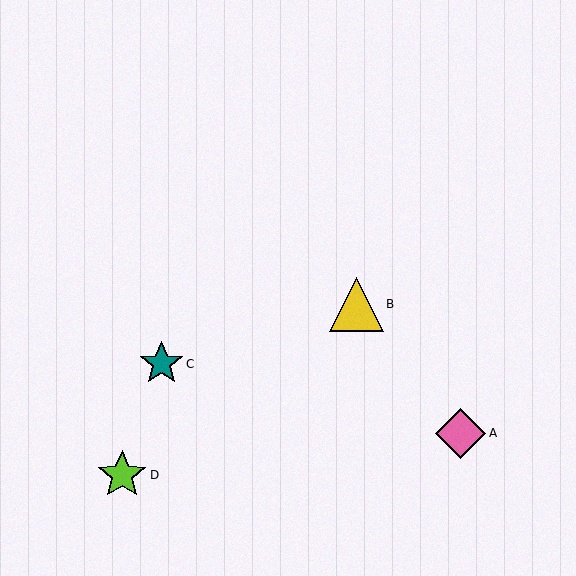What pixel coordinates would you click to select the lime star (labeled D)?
Click at (122, 475) to select the lime star D.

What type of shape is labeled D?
Shape D is a lime star.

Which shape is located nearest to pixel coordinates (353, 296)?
The yellow triangle (labeled B) at (356, 304) is nearest to that location.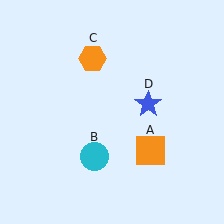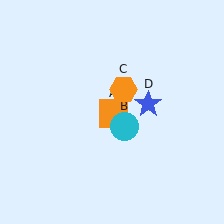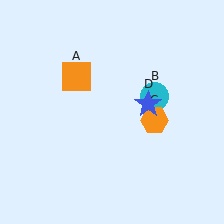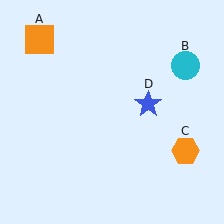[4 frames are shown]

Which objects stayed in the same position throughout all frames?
Blue star (object D) remained stationary.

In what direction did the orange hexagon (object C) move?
The orange hexagon (object C) moved down and to the right.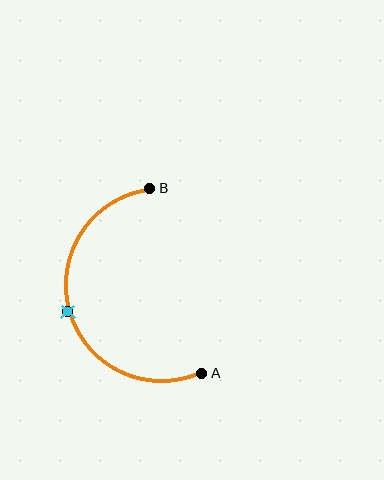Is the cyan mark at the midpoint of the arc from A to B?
Yes. The cyan mark lies on the arc at equal arc-length from both A and B — it is the arc midpoint.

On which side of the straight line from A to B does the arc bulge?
The arc bulges to the left of the straight line connecting A and B.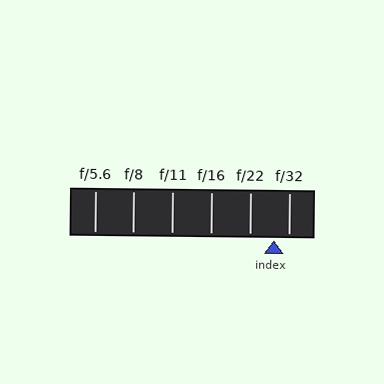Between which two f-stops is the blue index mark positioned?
The index mark is between f/22 and f/32.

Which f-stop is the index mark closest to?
The index mark is closest to f/32.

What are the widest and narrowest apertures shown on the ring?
The widest aperture shown is f/5.6 and the narrowest is f/32.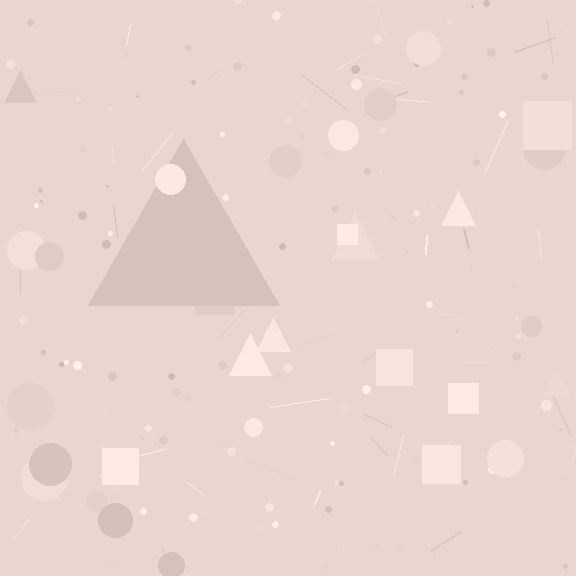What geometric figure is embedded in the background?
A triangle is embedded in the background.